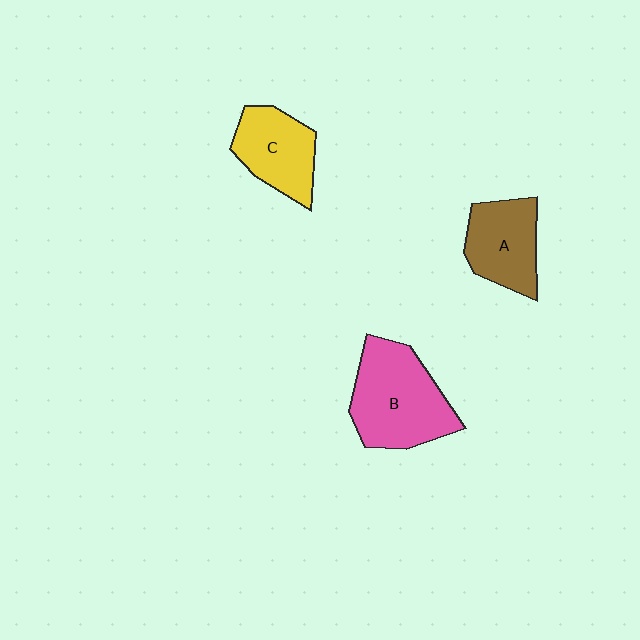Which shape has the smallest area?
Shape C (yellow).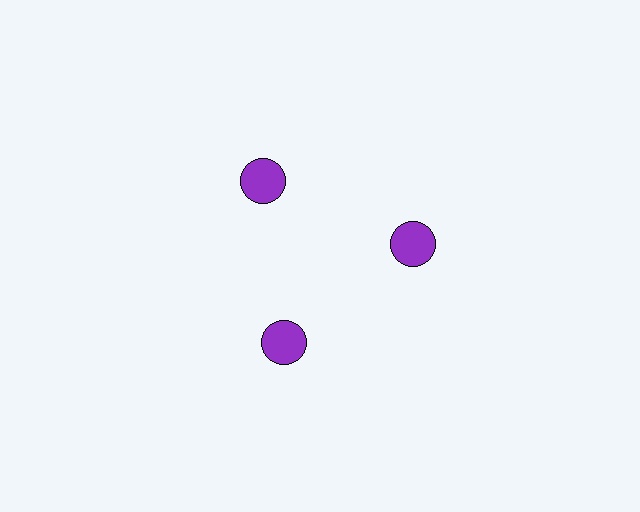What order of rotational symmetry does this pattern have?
This pattern has 3-fold rotational symmetry.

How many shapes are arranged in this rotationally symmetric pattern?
There are 3 shapes, arranged in 3 groups of 1.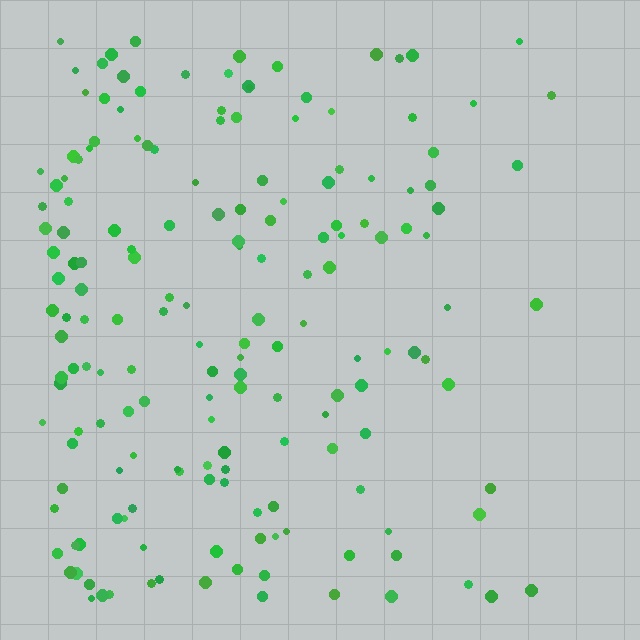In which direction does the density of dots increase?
From right to left, with the left side densest.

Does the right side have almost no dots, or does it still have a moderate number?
Still a moderate number, just noticeably fewer than the left.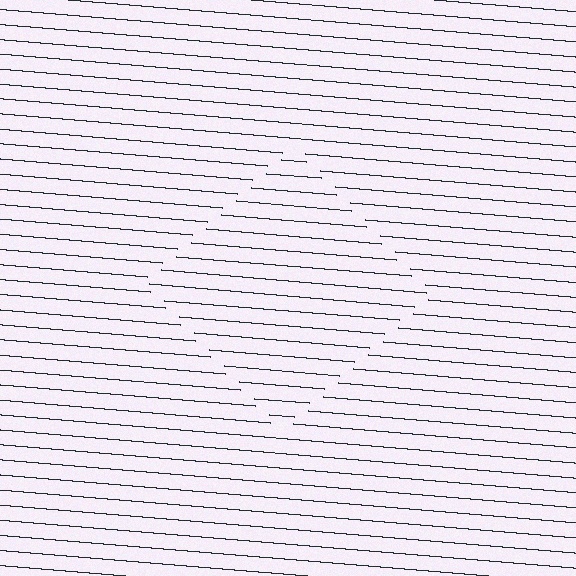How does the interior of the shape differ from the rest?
The interior of the shape contains the same grating, shifted by half a period — the contour is defined by the phase discontinuity where line-ends from the inner and outer gratings abut.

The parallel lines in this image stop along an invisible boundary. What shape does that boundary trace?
An illusory square. The interior of the shape contains the same grating, shifted by half a period — the contour is defined by the phase discontinuity where line-ends from the inner and outer gratings abut.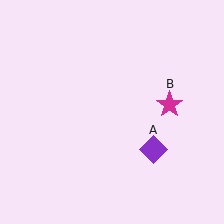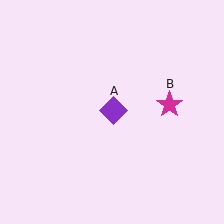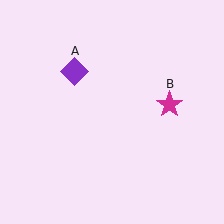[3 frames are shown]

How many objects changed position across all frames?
1 object changed position: purple diamond (object A).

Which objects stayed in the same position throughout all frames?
Magenta star (object B) remained stationary.